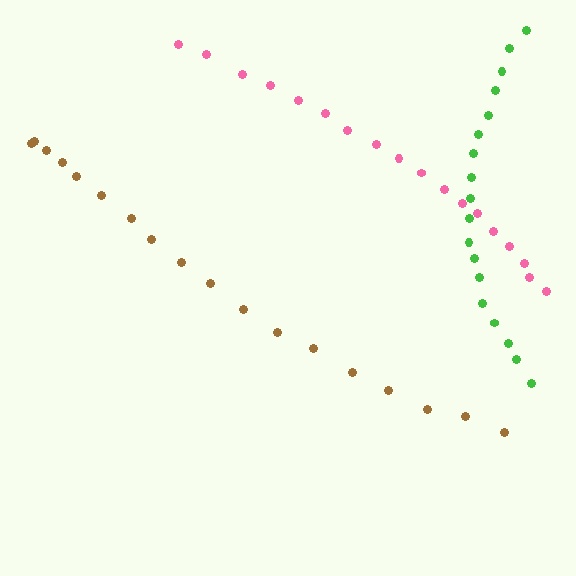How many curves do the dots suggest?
There are 3 distinct paths.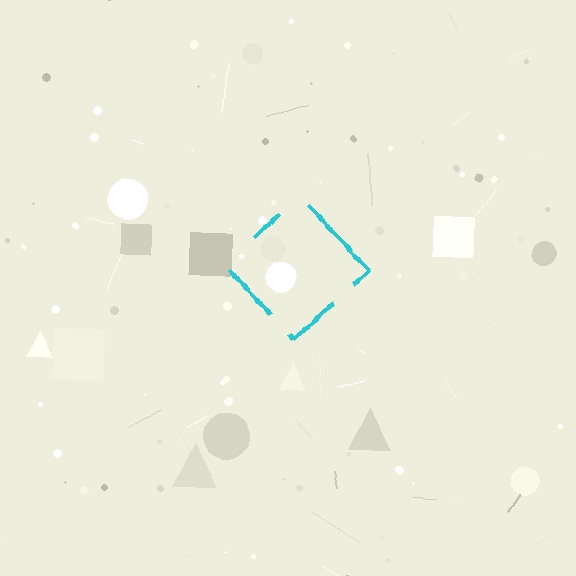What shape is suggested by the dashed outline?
The dashed outline suggests a diamond.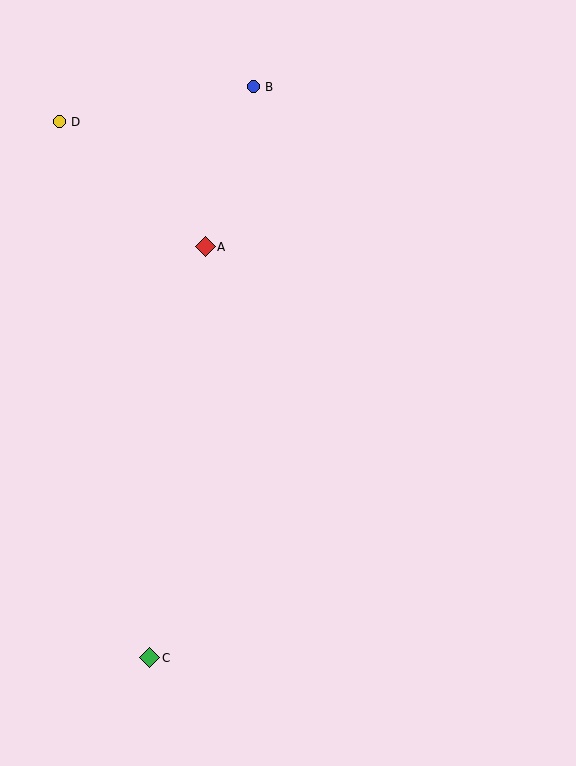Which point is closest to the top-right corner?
Point B is closest to the top-right corner.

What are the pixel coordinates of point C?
Point C is at (150, 658).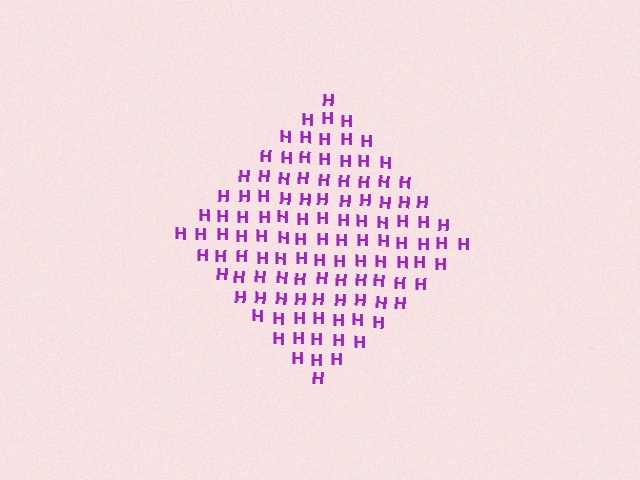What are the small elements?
The small elements are letter H's.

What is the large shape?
The large shape is a diamond.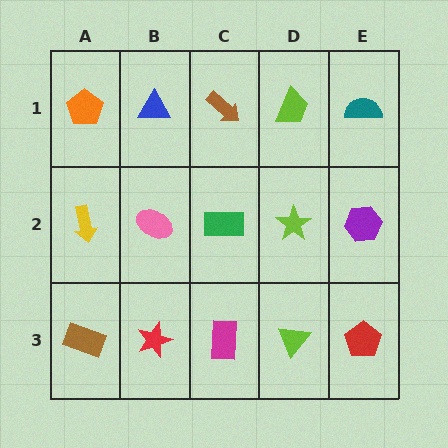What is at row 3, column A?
A brown rectangle.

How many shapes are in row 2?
5 shapes.